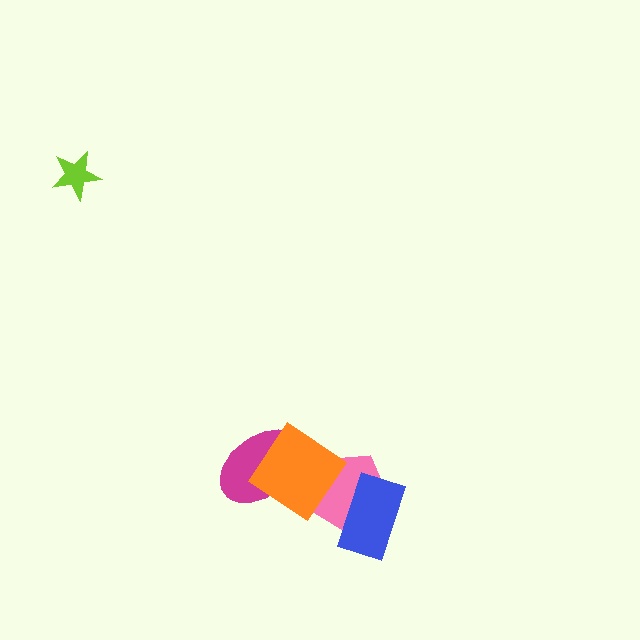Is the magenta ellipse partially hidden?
Yes, it is partially covered by another shape.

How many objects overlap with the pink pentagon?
2 objects overlap with the pink pentagon.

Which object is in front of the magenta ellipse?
The orange diamond is in front of the magenta ellipse.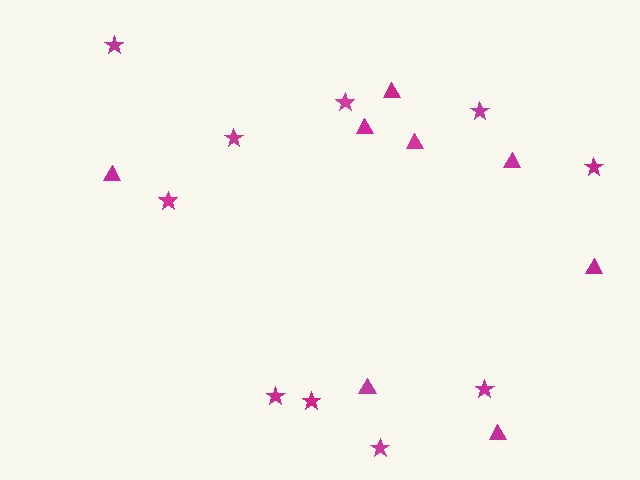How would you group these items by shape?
There are 2 groups: one group of triangles (8) and one group of stars (10).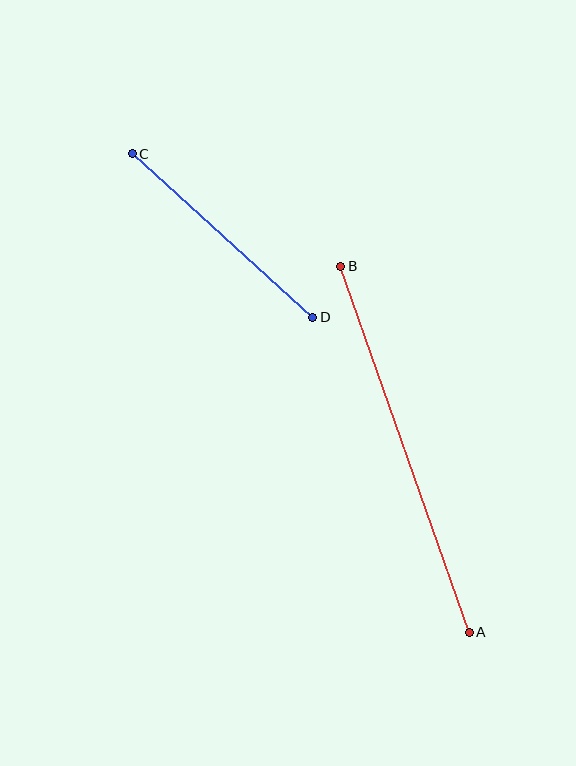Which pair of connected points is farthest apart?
Points A and B are farthest apart.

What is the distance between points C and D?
The distance is approximately 244 pixels.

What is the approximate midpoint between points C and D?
The midpoint is at approximately (222, 235) pixels.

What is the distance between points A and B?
The distance is approximately 388 pixels.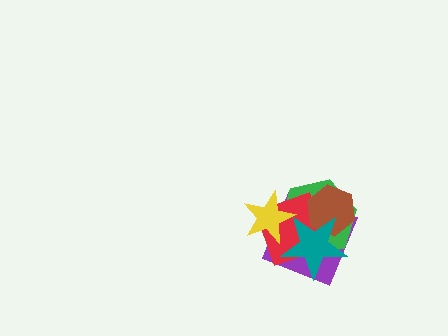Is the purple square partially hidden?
Yes, it is partially covered by another shape.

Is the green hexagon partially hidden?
Yes, it is partially covered by another shape.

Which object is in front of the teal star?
The yellow star is in front of the teal star.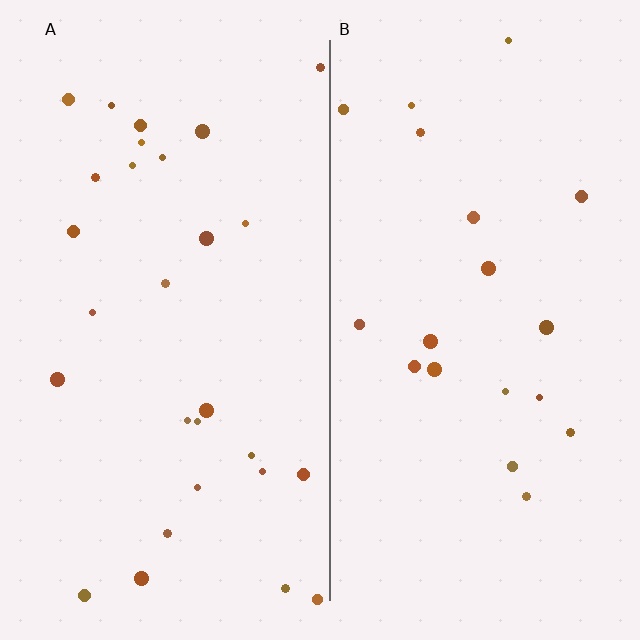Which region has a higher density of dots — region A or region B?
A (the left).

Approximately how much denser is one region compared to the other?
Approximately 1.5× — region A over region B.